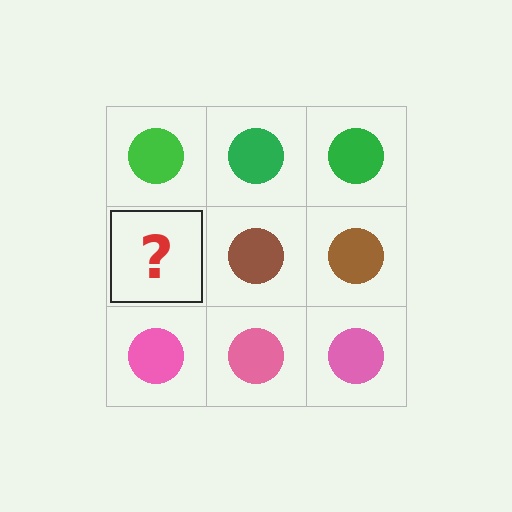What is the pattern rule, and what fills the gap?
The rule is that each row has a consistent color. The gap should be filled with a brown circle.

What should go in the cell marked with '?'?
The missing cell should contain a brown circle.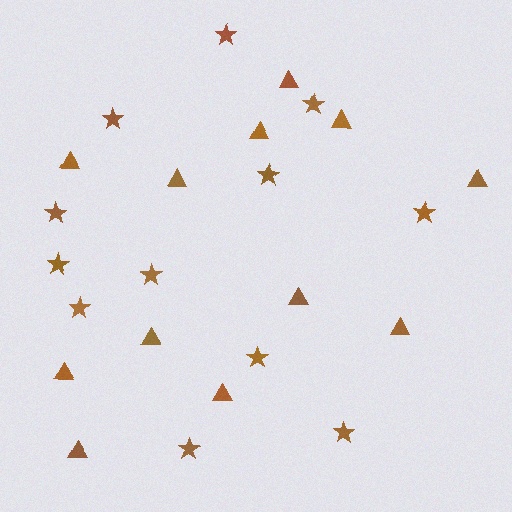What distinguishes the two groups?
There are 2 groups: one group of stars (12) and one group of triangles (12).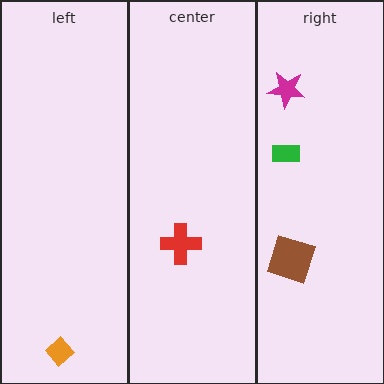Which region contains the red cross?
The center region.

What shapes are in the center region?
The red cross.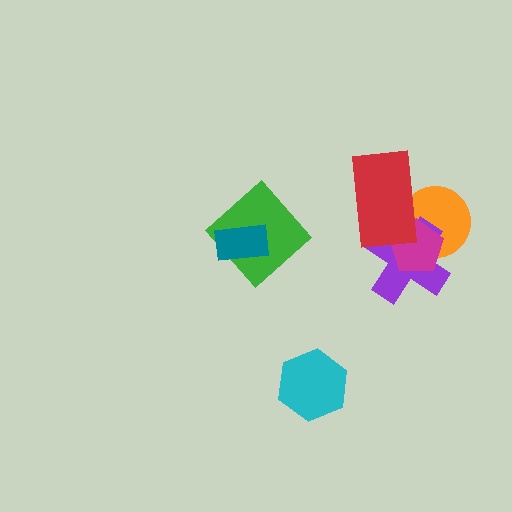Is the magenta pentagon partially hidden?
Yes, it is partially covered by another shape.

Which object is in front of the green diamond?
The teal rectangle is in front of the green diamond.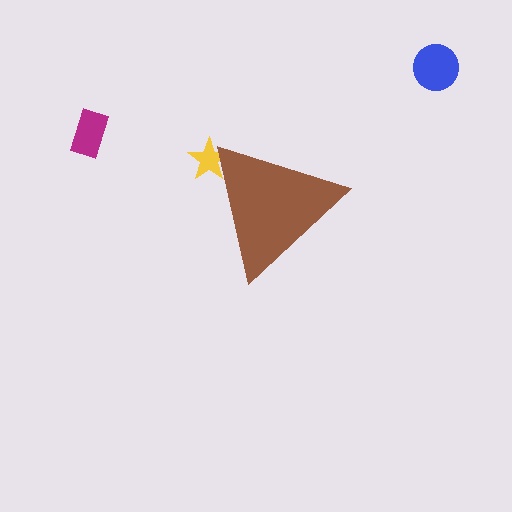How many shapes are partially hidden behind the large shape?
1 shape is partially hidden.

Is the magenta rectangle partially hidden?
No, the magenta rectangle is fully visible.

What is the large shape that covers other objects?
A brown triangle.